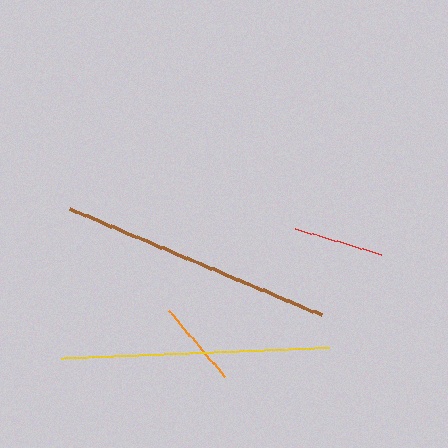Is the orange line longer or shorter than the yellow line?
The yellow line is longer than the orange line.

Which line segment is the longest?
The brown line is the longest at approximately 273 pixels.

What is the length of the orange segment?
The orange segment is approximately 86 pixels long.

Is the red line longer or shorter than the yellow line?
The yellow line is longer than the red line.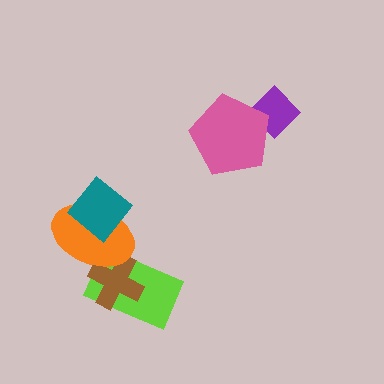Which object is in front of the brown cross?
The orange ellipse is in front of the brown cross.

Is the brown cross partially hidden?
Yes, it is partially covered by another shape.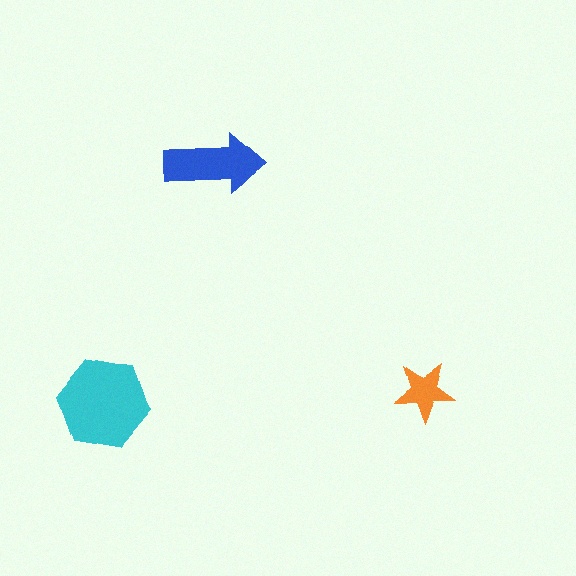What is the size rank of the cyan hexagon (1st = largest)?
1st.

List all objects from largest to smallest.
The cyan hexagon, the blue arrow, the orange star.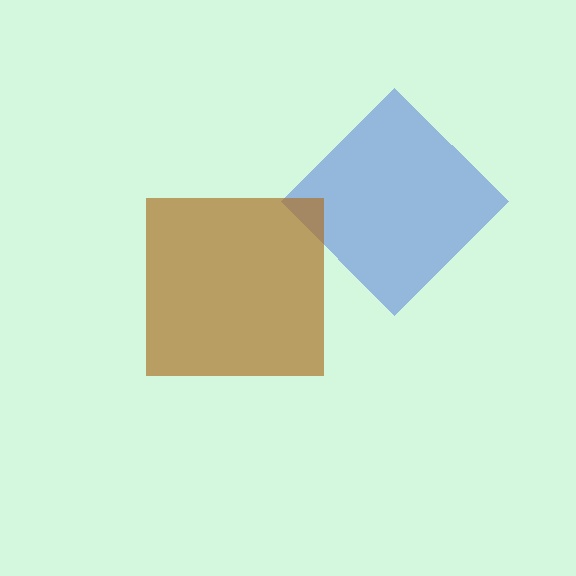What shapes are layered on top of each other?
The layered shapes are: a blue diamond, a brown square.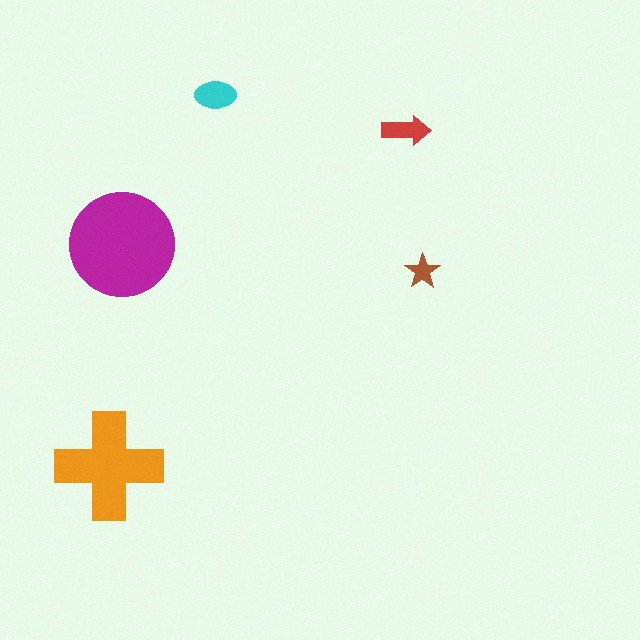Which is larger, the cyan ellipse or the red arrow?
The cyan ellipse.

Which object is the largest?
The magenta circle.